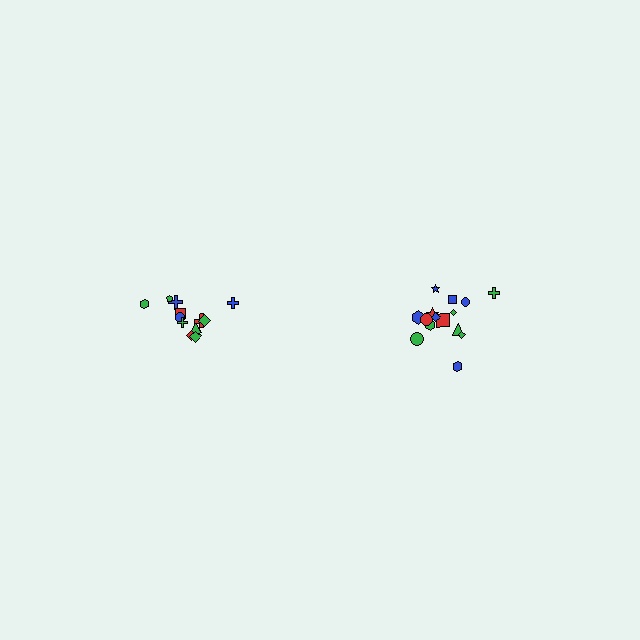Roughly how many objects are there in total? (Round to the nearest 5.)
Roughly 25 objects in total.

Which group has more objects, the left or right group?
The right group.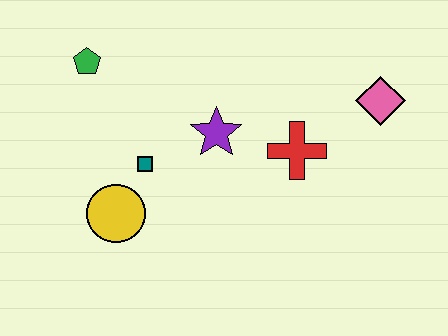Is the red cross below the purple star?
Yes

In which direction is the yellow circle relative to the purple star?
The yellow circle is to the left of the purple star.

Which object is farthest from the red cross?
The green pentagon is farthest from the red cross.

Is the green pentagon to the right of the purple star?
No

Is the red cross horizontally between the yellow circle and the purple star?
No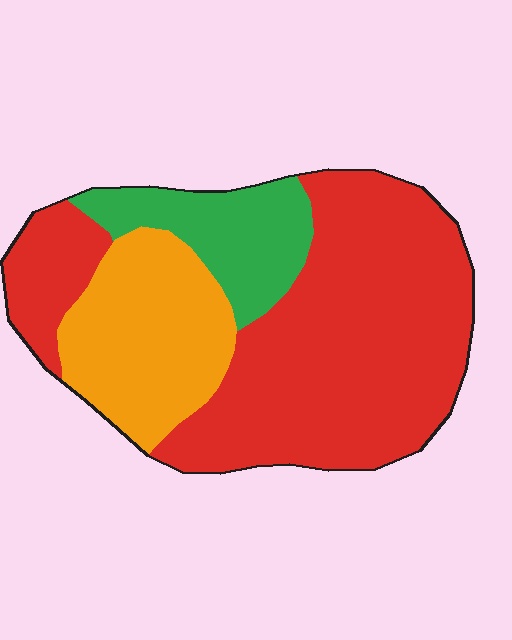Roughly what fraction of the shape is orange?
Orange covers 24% of the shape.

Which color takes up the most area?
Red, at roughly 60%.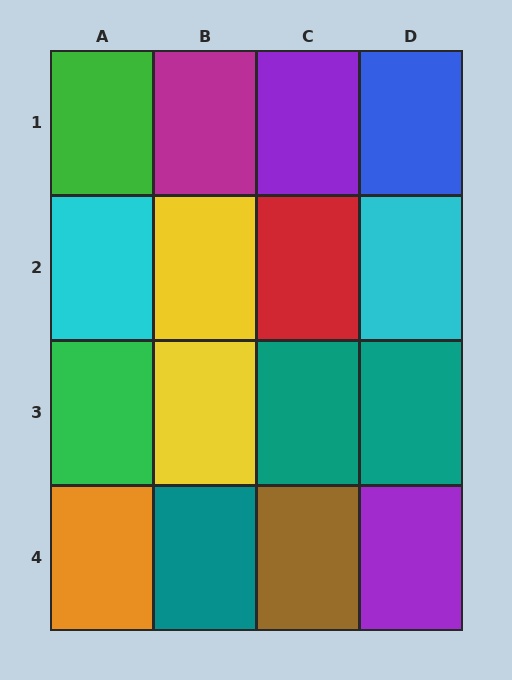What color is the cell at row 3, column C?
Teal.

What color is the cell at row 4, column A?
Orange.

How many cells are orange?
1 cell is orange.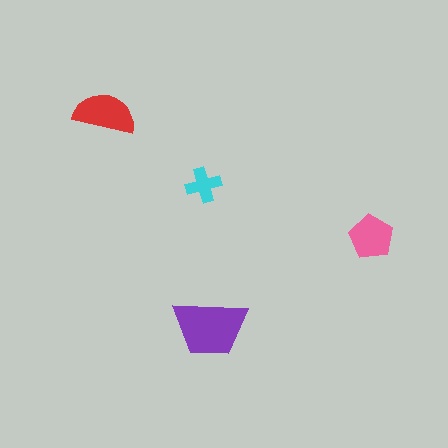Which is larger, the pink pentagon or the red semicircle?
The red semicircle.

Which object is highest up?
The red semicircle is topmost.